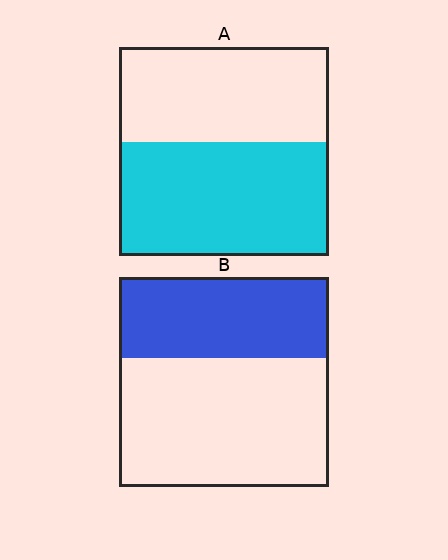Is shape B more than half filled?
No.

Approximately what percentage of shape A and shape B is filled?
A is approximately 55% and B is approximately 40%.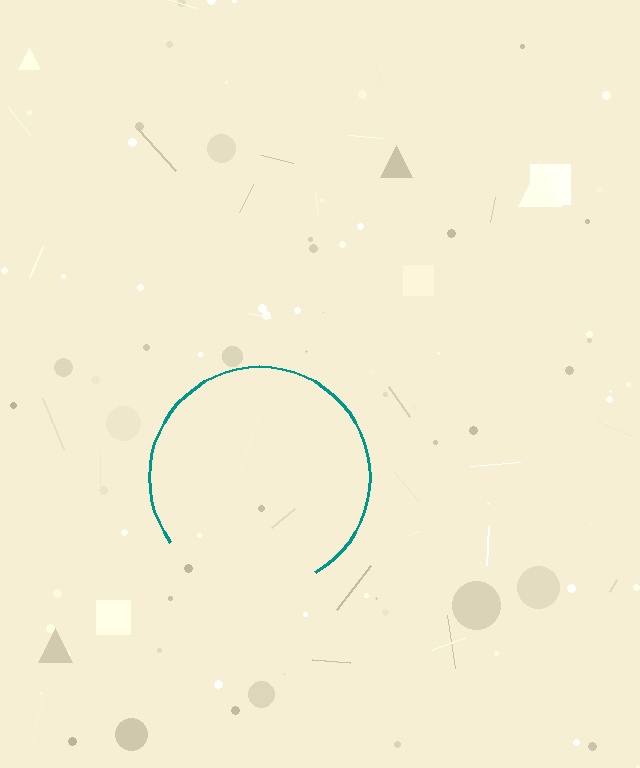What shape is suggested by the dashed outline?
The dashed outline suggests a circle.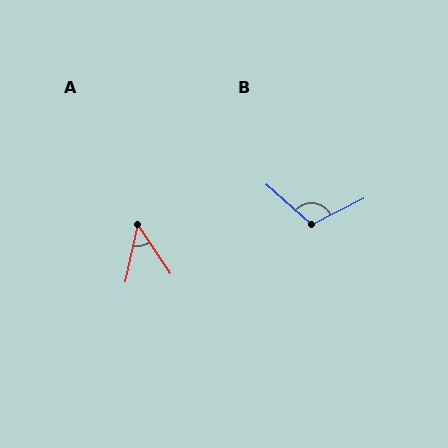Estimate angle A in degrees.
Approximately 46 degrees.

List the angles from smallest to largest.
A (46°), B (111°).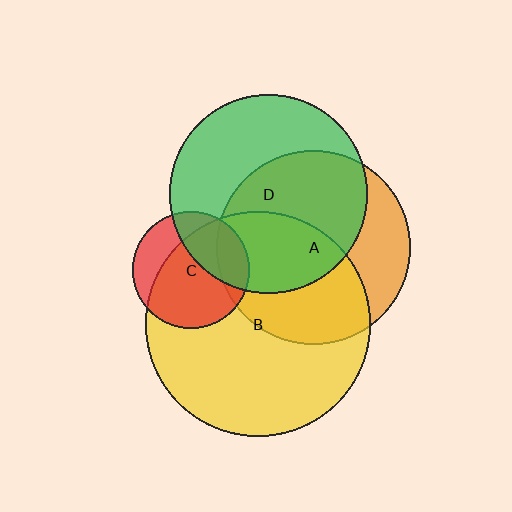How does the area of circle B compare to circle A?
Approximately 1.3 times.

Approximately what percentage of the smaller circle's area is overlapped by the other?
Approximately 20%.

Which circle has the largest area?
Circle B (yellow).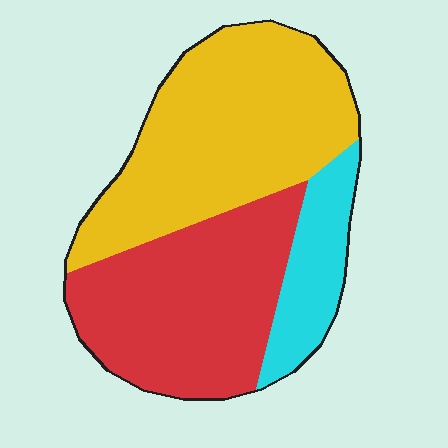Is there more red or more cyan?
Red.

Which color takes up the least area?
Cyan, at roughly 15%.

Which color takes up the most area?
Yellow, at roughly 45%.